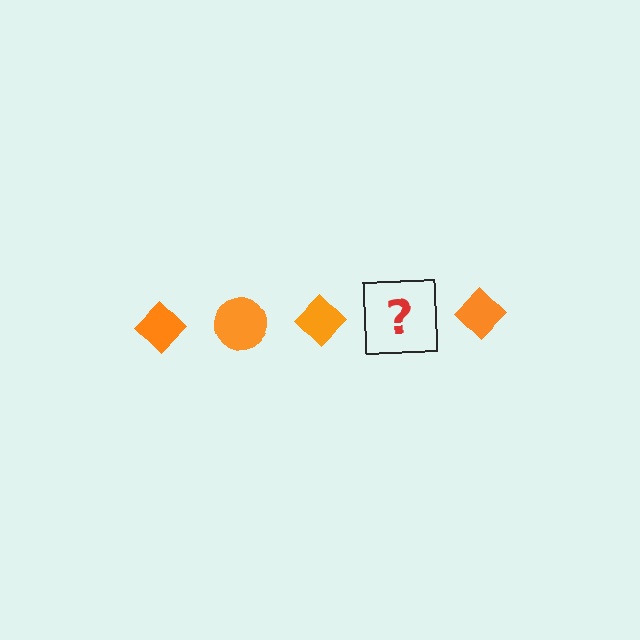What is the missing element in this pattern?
The missing element is an orange circle.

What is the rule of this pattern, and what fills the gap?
The rule is that the pattern cycles through diamond, circle shapes in orange. The gap should be filled with an orange circle.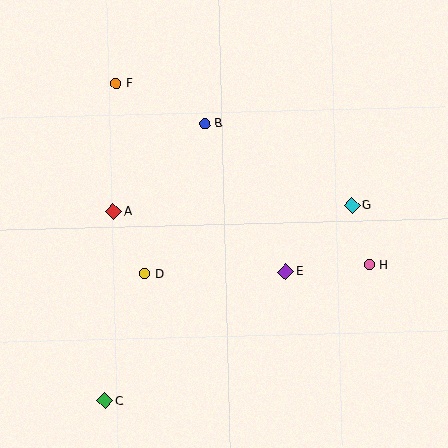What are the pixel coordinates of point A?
Point A is at (113, 212).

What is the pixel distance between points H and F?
The distance between H and F is 312 pixels.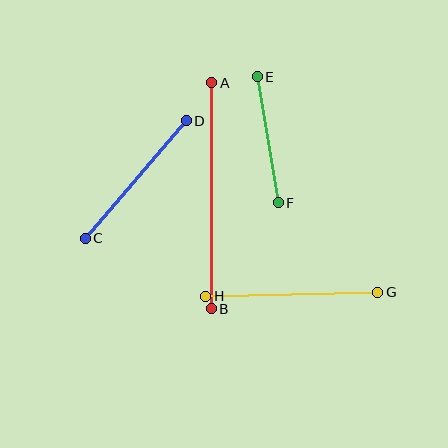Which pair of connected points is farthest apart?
Points A and B are farthest apart.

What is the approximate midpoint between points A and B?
The midpoint is at approximately (212, 196) pixels.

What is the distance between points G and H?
The distance is approximately 172 pixels.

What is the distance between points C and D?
The distance is approximately 155 pixels.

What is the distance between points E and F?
The distance is approximately 128 pixels.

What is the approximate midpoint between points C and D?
The midpoint is at approximately (136, 180) pixels.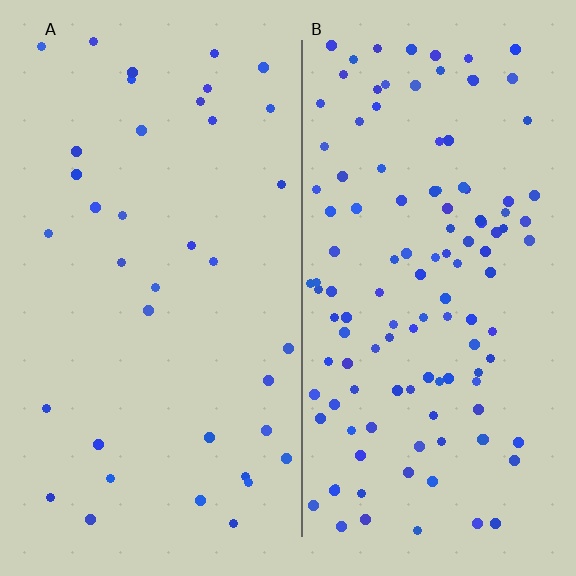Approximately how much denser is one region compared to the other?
Approximately 3.3× — region B over region A.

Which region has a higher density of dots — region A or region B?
B (the right).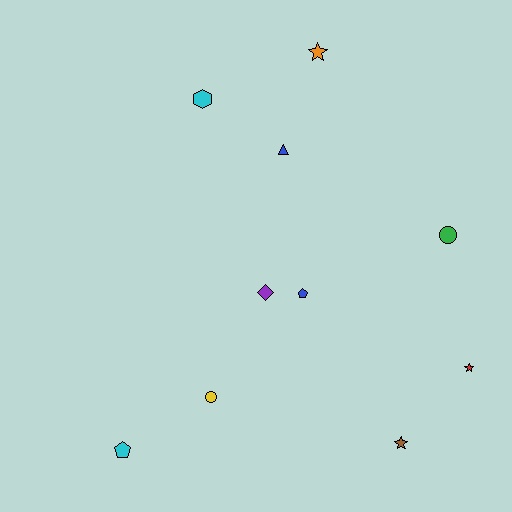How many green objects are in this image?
There is 1 green object.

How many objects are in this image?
There are 10 objects.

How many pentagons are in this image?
There are 2 pentagons.